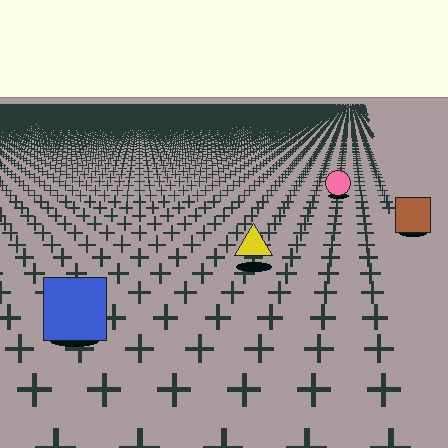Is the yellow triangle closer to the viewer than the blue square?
No. The blue square is closer — you can tell from the texture gradient: the ground texture is coarser near it.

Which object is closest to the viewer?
The blue square is closest. The texture marks near it are larger and more spread out.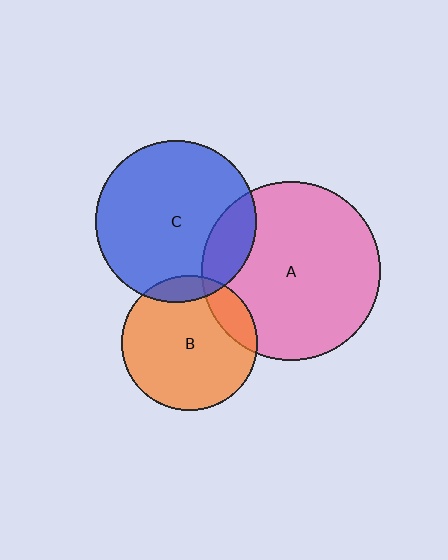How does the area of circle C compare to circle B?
Approximately 1.4 times.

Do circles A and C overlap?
Yes.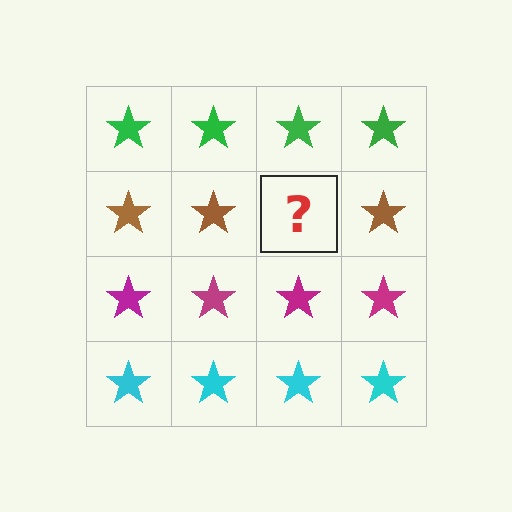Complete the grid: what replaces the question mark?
The question mark should be replaced with a brown star.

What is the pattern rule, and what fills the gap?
The rule is that each row has a consistent color. The gap should be filled with a brown star.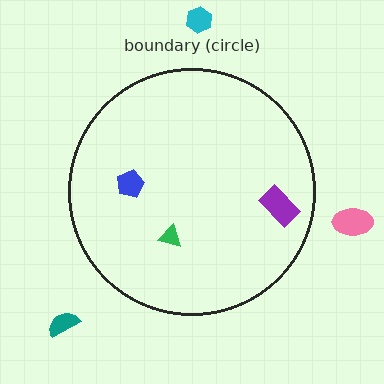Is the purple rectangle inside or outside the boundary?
Inside.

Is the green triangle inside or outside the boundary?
Inside.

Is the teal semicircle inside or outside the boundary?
Outside.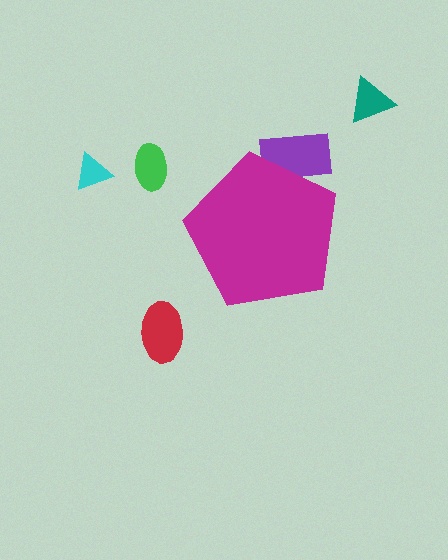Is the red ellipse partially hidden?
No, the red ellipse is fully visible.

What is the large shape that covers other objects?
A magenta pentagon.